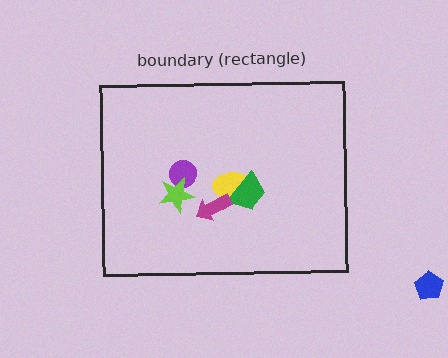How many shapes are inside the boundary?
5 inside, 1 outside.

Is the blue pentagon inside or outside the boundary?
Outside.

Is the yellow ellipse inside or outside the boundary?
Inside.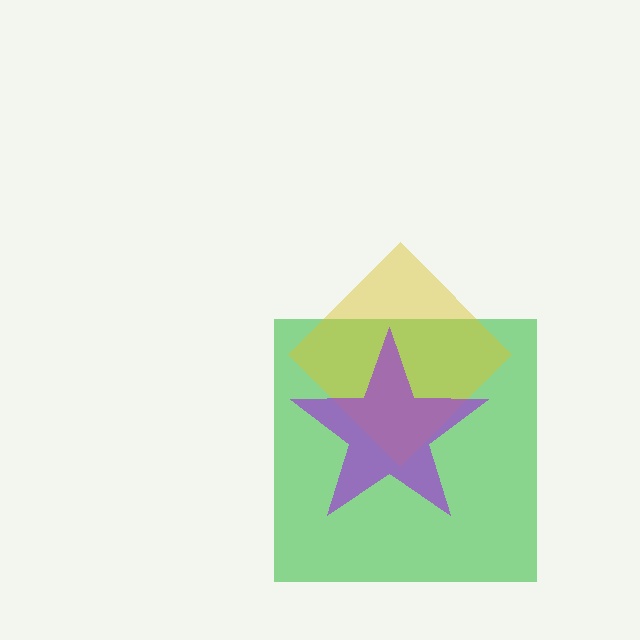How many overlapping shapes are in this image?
There are 3 overlapping shapes in the image.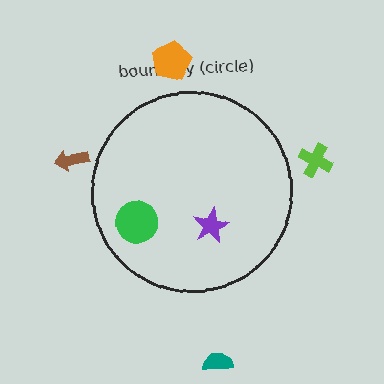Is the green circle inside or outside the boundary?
Inside.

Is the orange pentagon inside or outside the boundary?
Outside.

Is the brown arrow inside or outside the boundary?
Outside.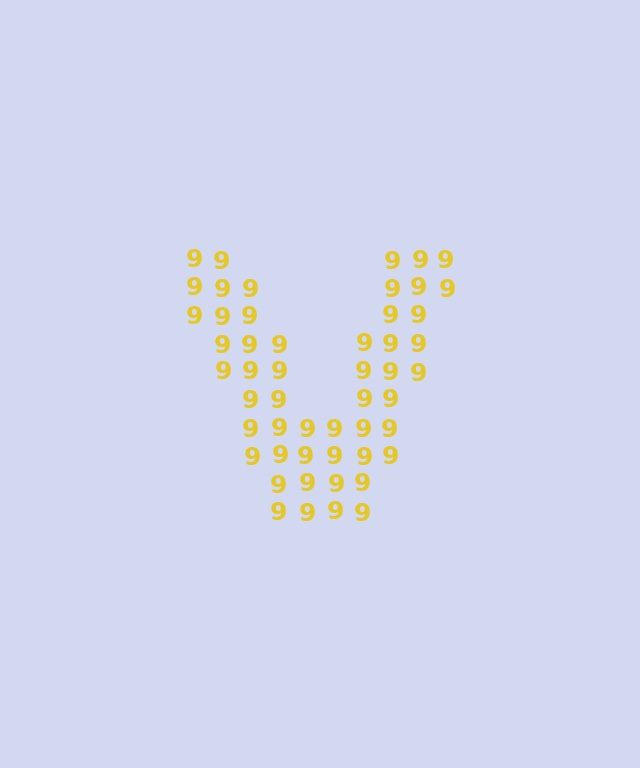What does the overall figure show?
The overall figure shows the letter V.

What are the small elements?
The small elements are digit 9's.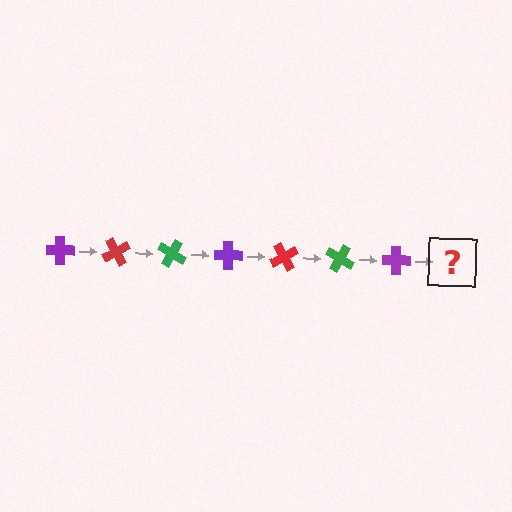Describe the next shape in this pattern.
It should be a red cross, rotated 420 degrees from the start.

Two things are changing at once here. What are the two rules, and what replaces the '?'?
The two rules are that it rotates 60 degrees each step and the color cycles through purple, red, and green. The '?' should be a red cross, rotated 420 degrees from the start.